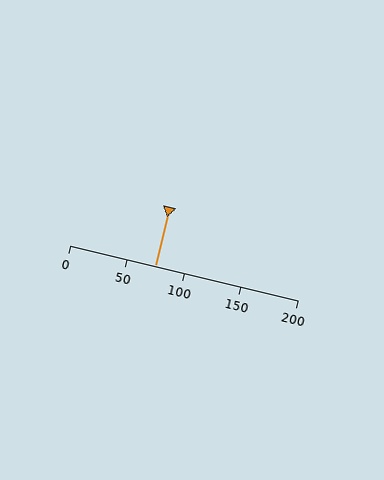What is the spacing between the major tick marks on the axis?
The major ticks are spaced 50 apart.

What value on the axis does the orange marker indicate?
The marker indicates approximately 75.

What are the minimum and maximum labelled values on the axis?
The axis runs from 0 to 200.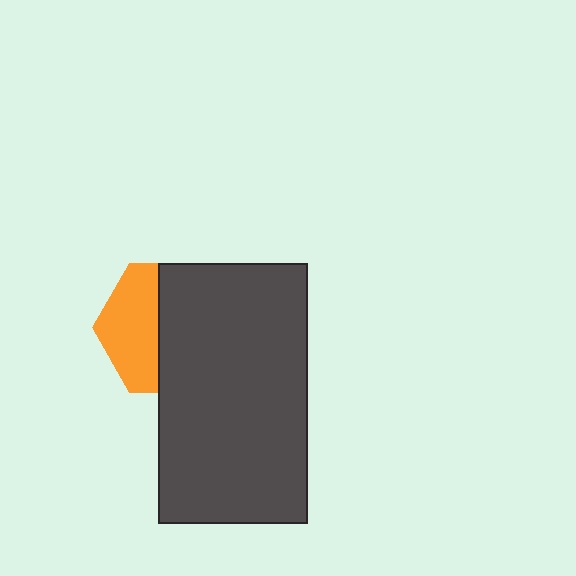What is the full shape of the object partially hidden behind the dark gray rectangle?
The partially hidden object is an orange hexagon.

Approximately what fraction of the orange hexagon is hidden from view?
Roughly 58% of the orange hexagon is hidden behind the dark gray rectangle.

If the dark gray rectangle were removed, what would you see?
You would see the complete orange hexagon.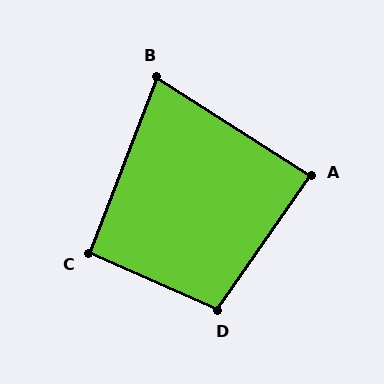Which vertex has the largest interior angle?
D, at approximately 101 degrees.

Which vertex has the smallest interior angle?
B, at approximately 79 degrees.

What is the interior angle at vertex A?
Approximately 88 degrees (approximately right).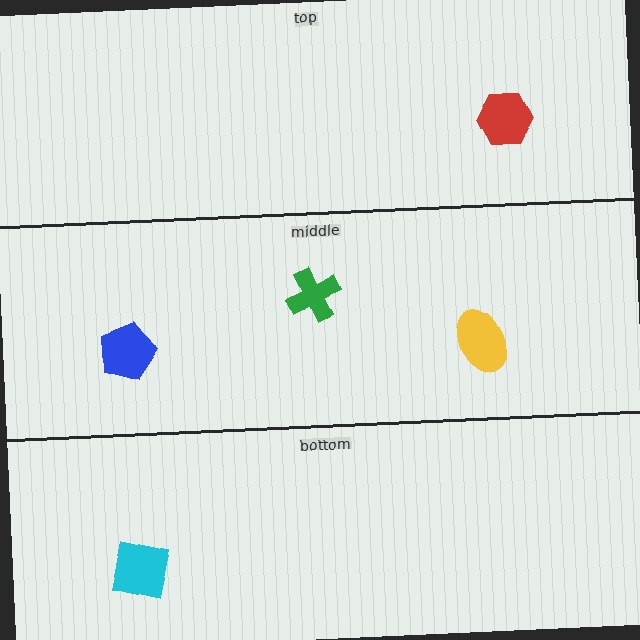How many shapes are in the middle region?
3.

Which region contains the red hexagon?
The top region.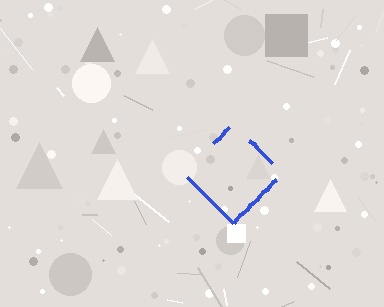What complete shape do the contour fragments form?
The contour fragments form a diamond.